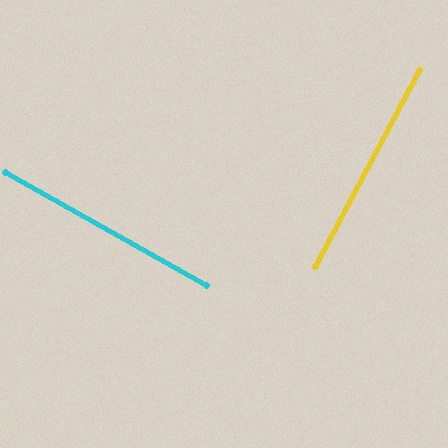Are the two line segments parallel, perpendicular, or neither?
Perpendicular — they meet at approximately 89°.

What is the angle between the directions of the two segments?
Approximately 89 degrees.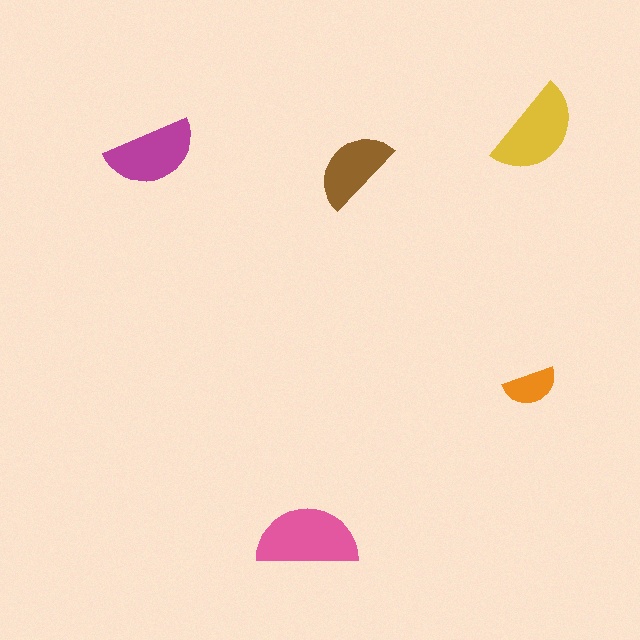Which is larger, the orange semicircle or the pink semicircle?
The pink one.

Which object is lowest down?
The pink semicircle is bottommost.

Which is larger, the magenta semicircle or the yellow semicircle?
The yellow one.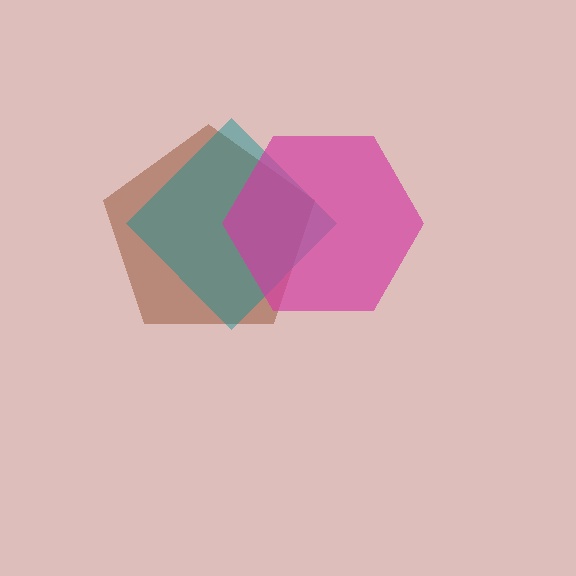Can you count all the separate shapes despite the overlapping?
Yes, there are 3 separate shapes.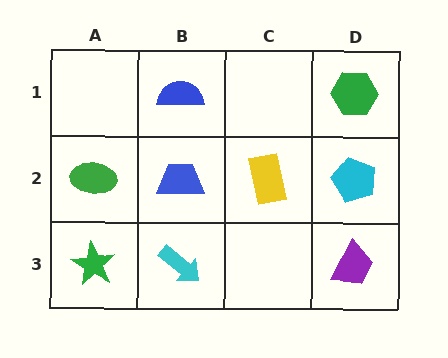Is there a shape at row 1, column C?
No, that cell is empty.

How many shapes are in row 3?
3 shapes.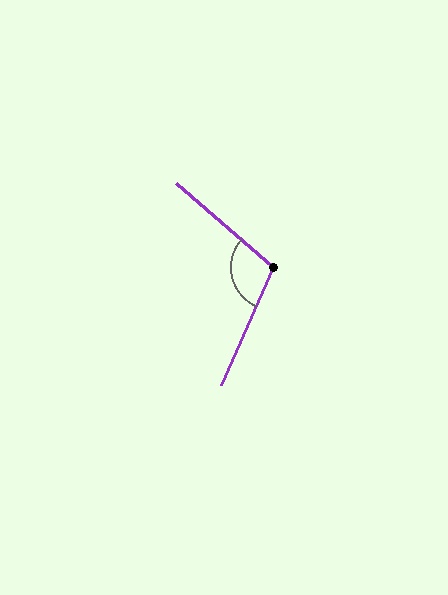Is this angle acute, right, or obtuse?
It is obtuse.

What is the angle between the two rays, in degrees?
Approximately 108 degrees.